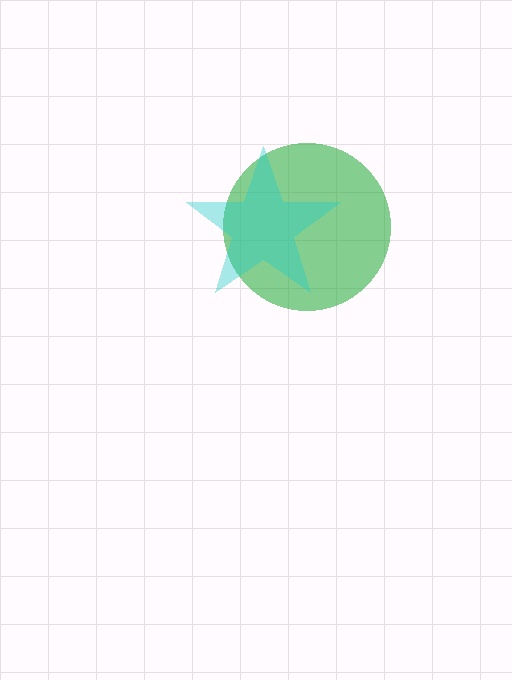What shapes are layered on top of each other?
The layered shapes are: a green circle, a cyan star.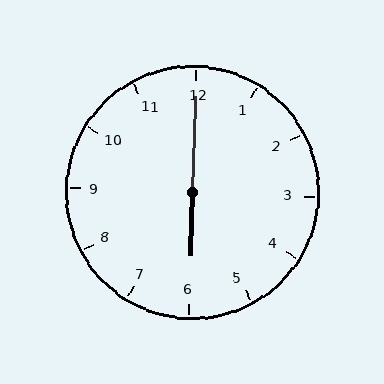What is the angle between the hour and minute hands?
Approximately 180 degrees.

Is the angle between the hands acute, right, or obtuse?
It is obtuse.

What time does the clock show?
6:00.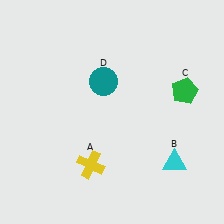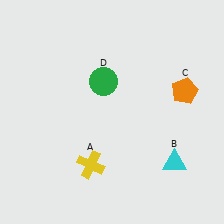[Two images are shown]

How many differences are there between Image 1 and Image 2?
There are 2 differences between the two images.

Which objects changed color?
C changed from green to orange. D changed from teal to green.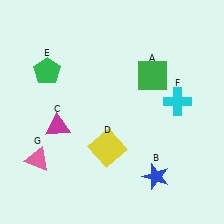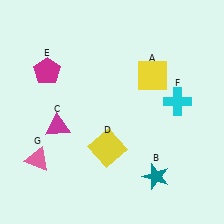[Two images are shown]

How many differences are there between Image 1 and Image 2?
There are 3 differences between the two images.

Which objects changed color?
A changed from green to yellow. B changed from blue to teal. E changed from green to magenta.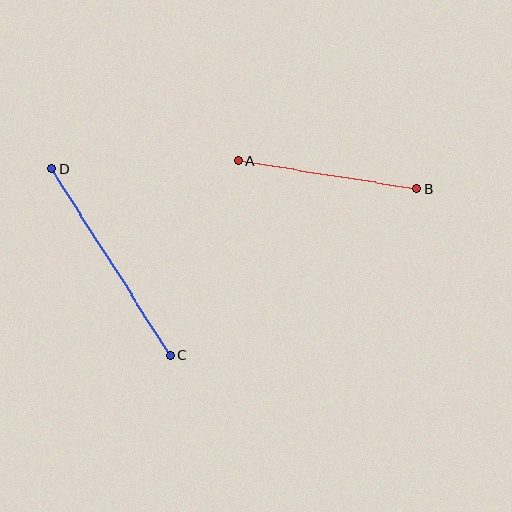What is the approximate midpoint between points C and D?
The midpoint is at approximately (111, 262) pixels.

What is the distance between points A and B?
The distance is approximately 180 pixels.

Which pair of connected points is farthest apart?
Points C and D are farthest apart.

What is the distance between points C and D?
The distance is approximately 221 pixels.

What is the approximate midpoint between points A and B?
The midpoint is at approximately (328, 175) pixels.